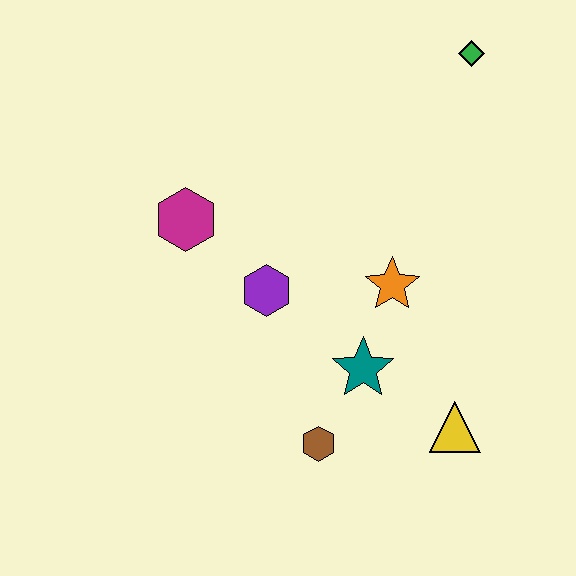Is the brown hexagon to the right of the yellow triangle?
No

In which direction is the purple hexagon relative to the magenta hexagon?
The purple hexagon is to the right of the magenta hexagon.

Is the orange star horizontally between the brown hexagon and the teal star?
No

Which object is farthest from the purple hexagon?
The green diamond is farthest from the purple hexagon.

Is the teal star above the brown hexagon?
Yes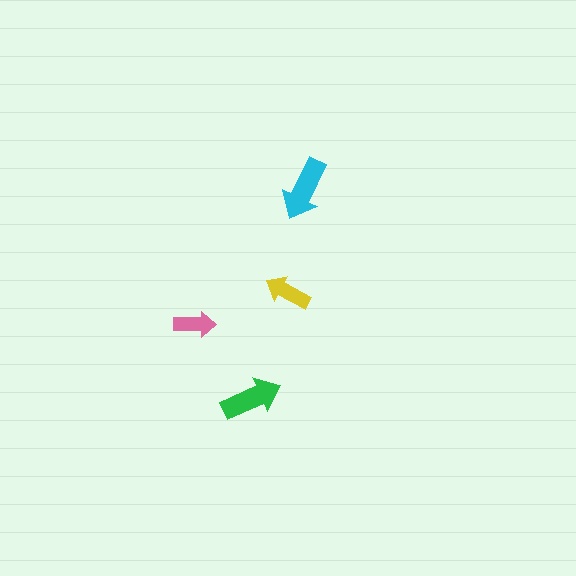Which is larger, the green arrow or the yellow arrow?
The green one.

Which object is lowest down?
The green arrow is bottommost.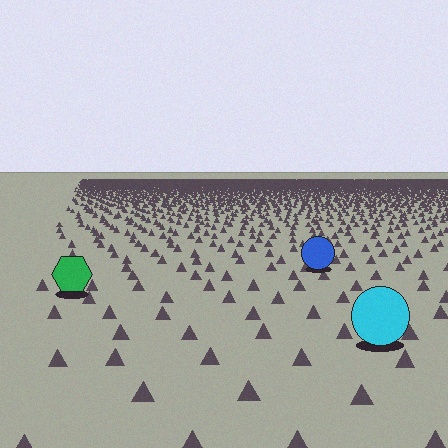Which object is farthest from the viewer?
The blue circle is farthest from the viewer. It appears smaller and the ground texture around it is denser.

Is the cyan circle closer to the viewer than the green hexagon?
Yes. The cyan circle is closer — you can tell from the texture gradient: the ground texture is coarser near it.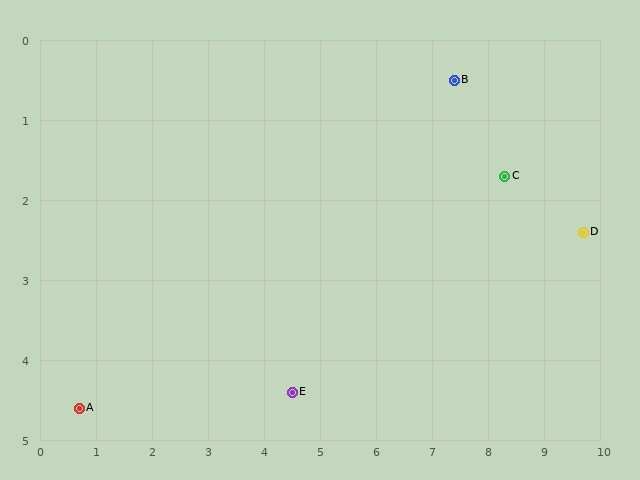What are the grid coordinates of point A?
Point A is at approximately (0.7, 4.6).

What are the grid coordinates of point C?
Point C is at approximately (8.3, 1.7).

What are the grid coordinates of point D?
Point D is at approximately (9.7, 2.4).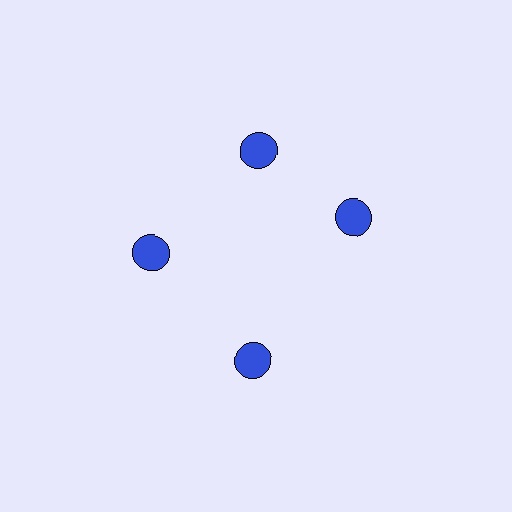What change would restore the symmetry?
The symmetry would be restored by rotating it back into even spacing with its neighbors so that all 4 circles sit at equal angles and equal distance from the center.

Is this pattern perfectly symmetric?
No. The 4 blue circles are arranged in a ring, but one element near the 3 o'clock position is rotated out of alignment along the ring, breaking the 4-fold rotational symmetry.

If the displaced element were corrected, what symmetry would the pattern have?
It would have 4-fold rotational symmetry — the pattern would map onto itself every 90 degrees.